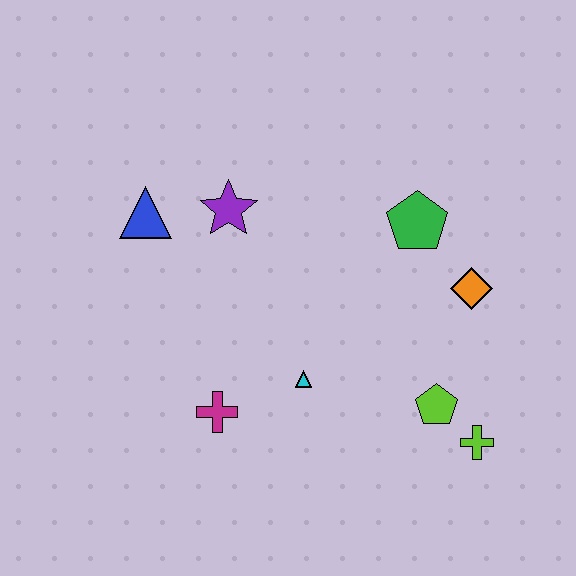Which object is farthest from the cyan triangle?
The blue triangle is farthest from the cyan triangle.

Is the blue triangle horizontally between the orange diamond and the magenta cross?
No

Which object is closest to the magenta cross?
The cyan triangle is closest to the magenta cross.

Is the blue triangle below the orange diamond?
No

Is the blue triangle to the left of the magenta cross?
Yes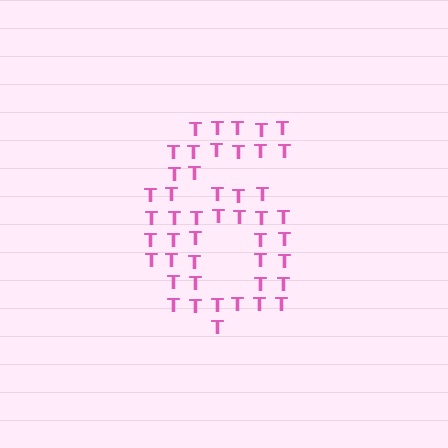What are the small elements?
The small elements are letter T's.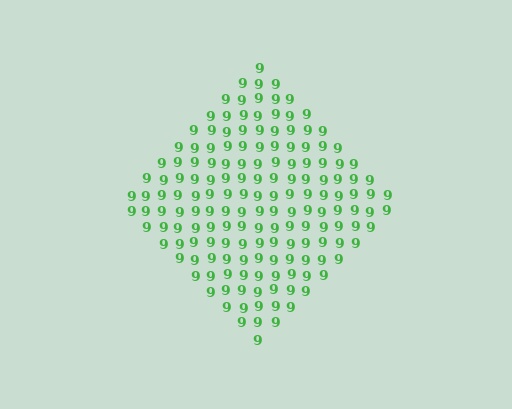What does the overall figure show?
The overall figure shows a diamond.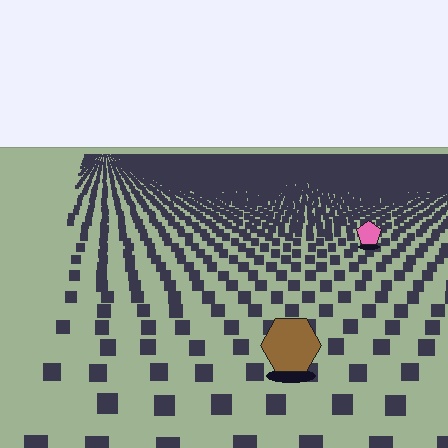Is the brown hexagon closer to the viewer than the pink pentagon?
Yes. The brown hexagon is closer — you can tell from the texture gradient: the ground texture is coarser near it.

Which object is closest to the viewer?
The brown hexagon is closest. The texture marks near it are larger and more spread out.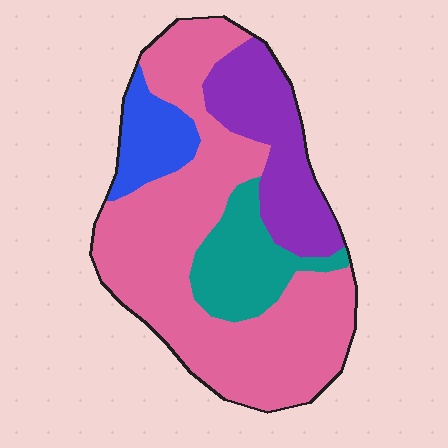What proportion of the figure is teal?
Teal covers around 15% of the figure.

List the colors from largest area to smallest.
From largest to smallest: pink, purple, teal, blue.